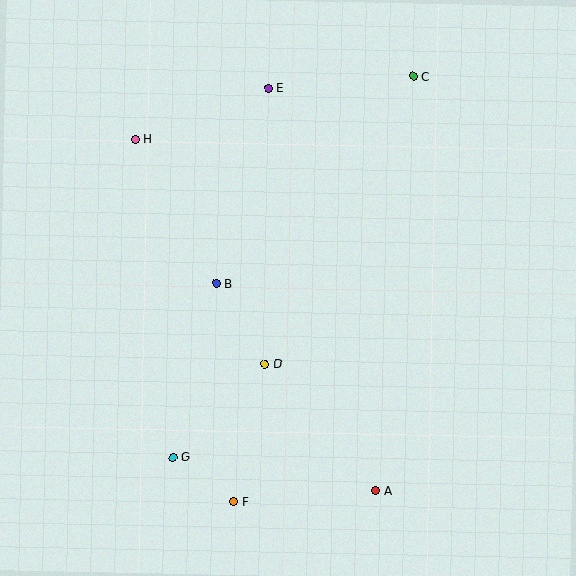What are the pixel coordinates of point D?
Point D is at (265, 364).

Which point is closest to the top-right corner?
Point C is closest to the top-right corner.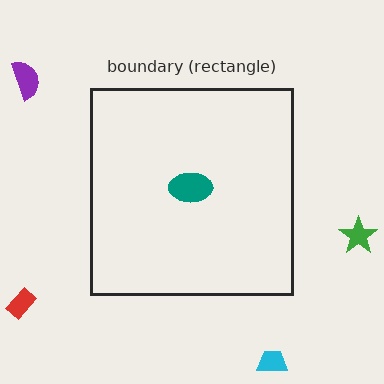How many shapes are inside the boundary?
1 inside, 4 outside.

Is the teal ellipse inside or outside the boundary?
Inside.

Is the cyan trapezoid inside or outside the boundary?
Outside.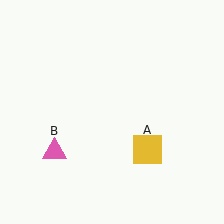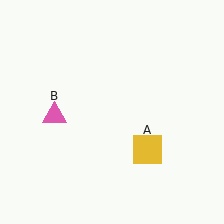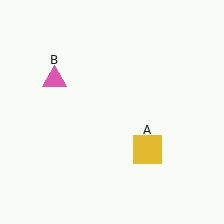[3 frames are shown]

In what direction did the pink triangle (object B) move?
The pink triangle (object B) moved up.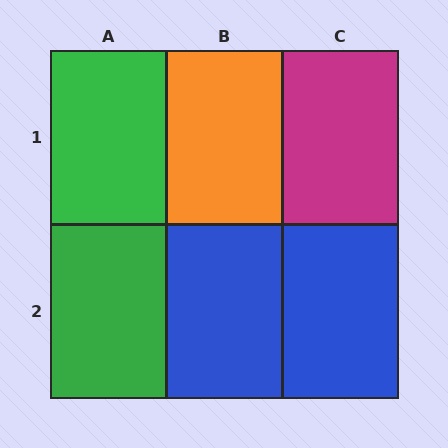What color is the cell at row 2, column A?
Green.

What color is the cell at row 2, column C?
Blue.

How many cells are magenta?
1 cell is magenta.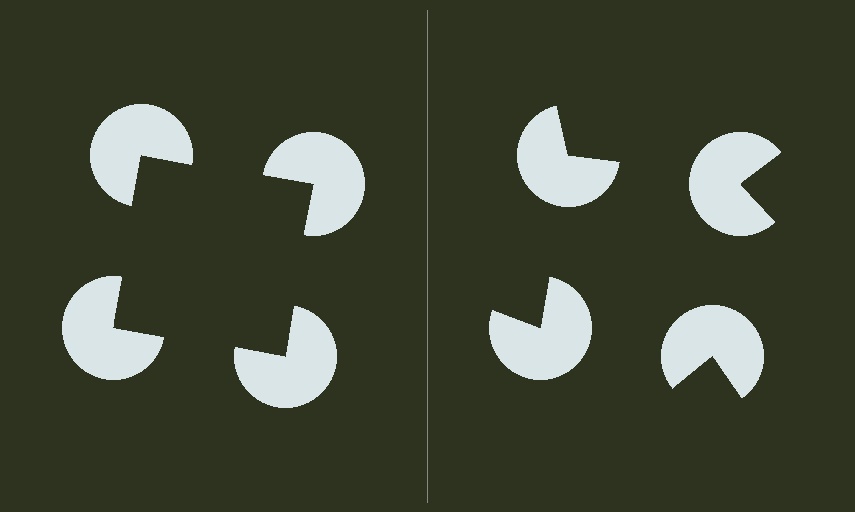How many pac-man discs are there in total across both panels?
8 — 4 on each side.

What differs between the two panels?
The pac-man discs are positioned identically on both sides; only the wedge orientations differ. On the left they align to a square; on the right they are misaligned.